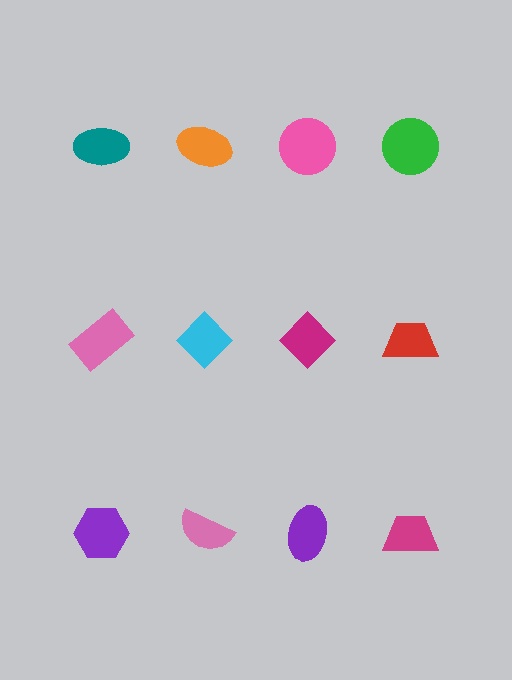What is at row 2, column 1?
A pink rectangle.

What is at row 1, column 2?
An orange ellipse.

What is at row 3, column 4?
A magenta trapezoid.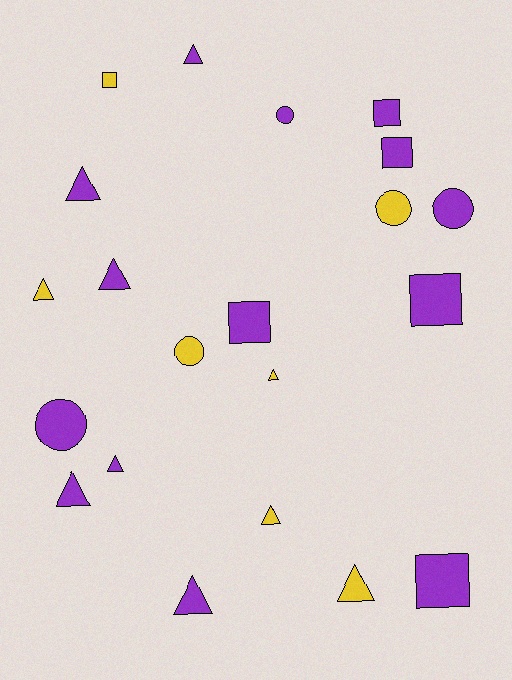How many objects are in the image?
There are 21 objects.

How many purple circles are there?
There are 3 purple circles.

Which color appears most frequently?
Purple, with 14 objects.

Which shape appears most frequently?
Triangle, with 10 objects.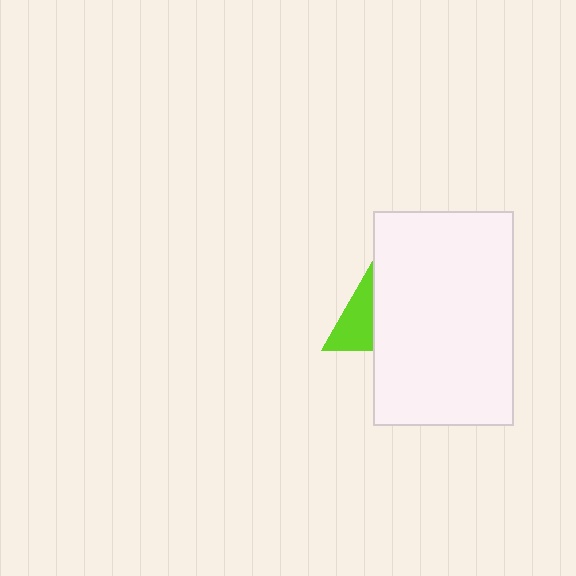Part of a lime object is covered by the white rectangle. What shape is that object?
It is a triangle.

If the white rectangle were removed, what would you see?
You would see the complete lime triangle.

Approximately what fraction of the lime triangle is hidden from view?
Roughly 66% of the lime triangle is hidden behind the white rectangle.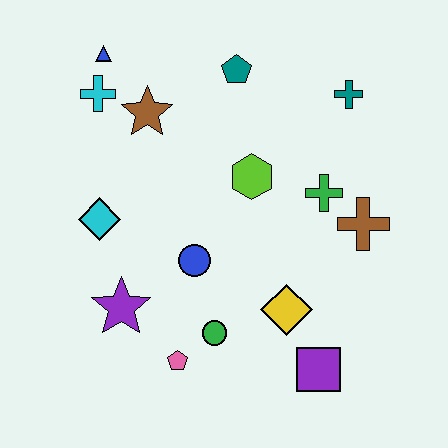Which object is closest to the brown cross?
The green cross is closest to the brown cross.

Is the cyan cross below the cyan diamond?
No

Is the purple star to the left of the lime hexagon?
Yes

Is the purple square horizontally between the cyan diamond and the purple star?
No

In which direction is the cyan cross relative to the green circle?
The cyan cross is above the green circle.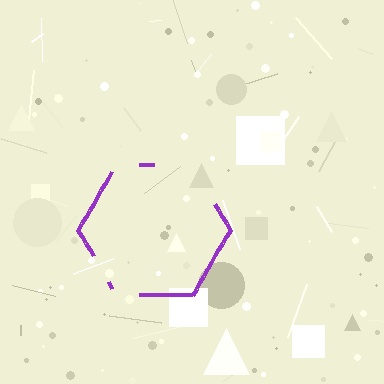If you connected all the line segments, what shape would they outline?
They would outline a hexagon.